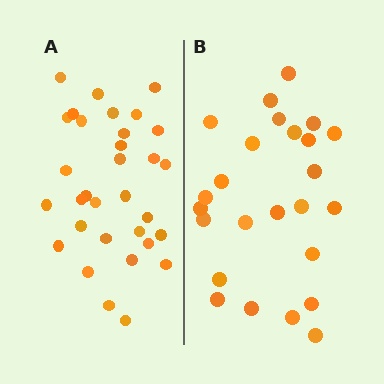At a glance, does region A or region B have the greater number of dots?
Region A (the left region) has more dots.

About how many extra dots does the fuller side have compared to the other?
Region A has roughly 8 or so more dots than region B.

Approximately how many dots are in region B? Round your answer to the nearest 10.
About 20 dots. (The exact count is 25, which rounds to 20.)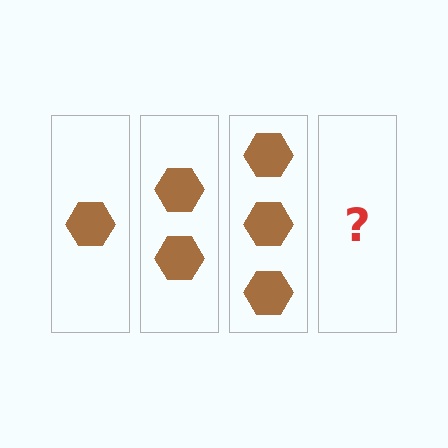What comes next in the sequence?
The next element should be 4 hexagons.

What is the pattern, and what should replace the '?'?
The pattern is that each step adds one more hexagon. The '?' should be 4 hexagons.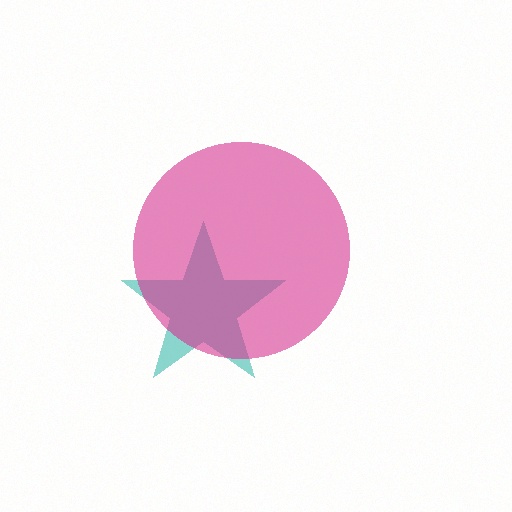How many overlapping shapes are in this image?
There are 2 overlapping shapes in the image.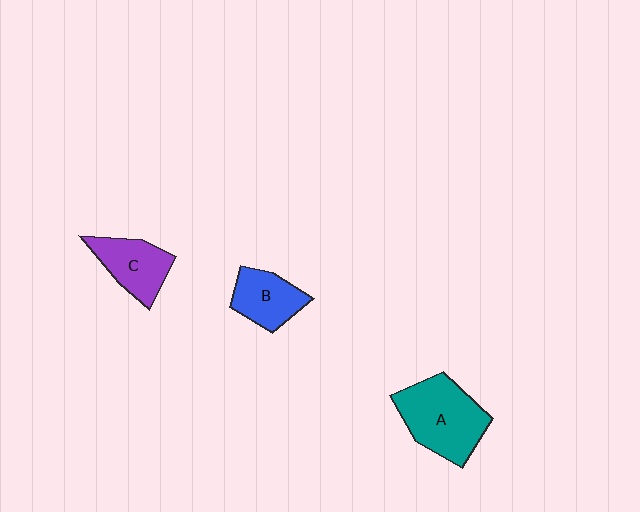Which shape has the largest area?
Shape A (teal).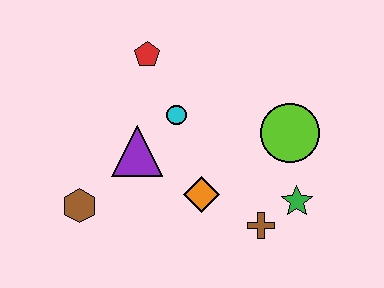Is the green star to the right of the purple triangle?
Yes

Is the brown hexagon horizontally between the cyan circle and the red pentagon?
No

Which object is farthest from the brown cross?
The red pentagon is farthest from the brown cross.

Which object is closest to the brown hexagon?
The purple triangle is closest to the brown hexagon.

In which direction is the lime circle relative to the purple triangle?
The lime circle is to the right of the purple triangle.